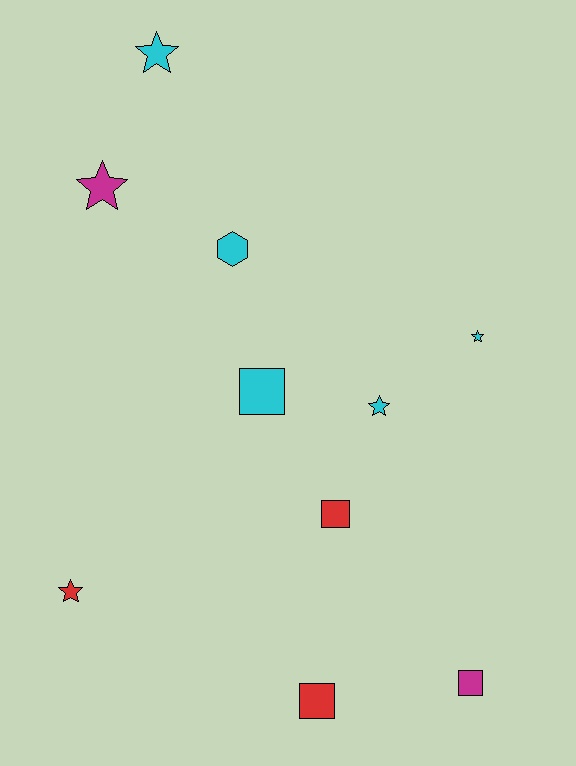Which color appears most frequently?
Cyan, with 5 objects.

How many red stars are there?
There is 1 red star.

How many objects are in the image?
There are 10 objects.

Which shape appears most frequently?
Star, with 5 objects.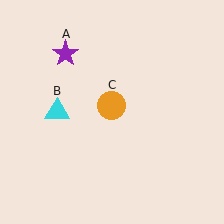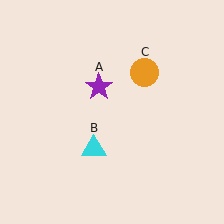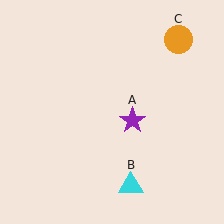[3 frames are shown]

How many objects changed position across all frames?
3 objects changed position: purple star (object A), cyan triangle (object B), orange circle (object C).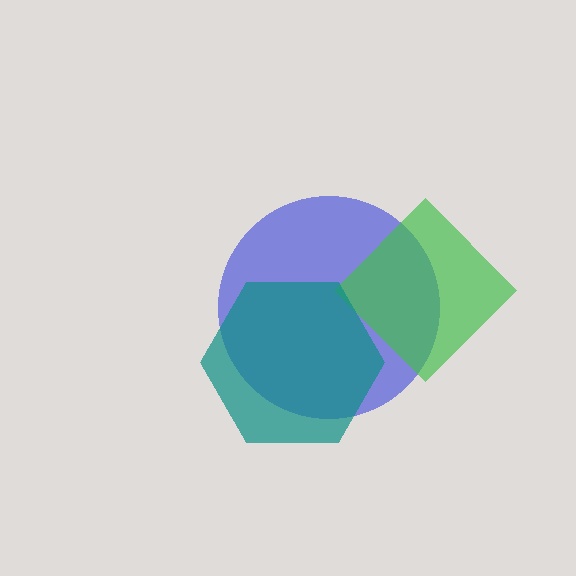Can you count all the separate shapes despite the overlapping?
Yes, there are 3 separate shapes.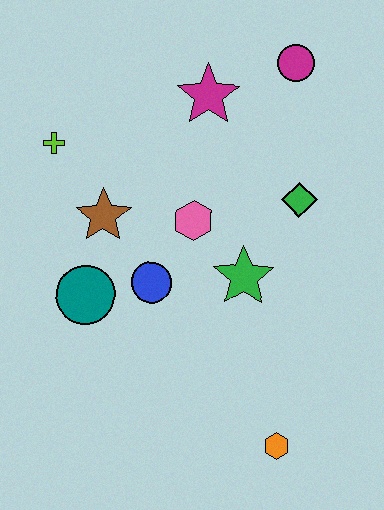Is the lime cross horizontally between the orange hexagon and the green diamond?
No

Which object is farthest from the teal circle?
The magenta circle is farthest from the teal circle.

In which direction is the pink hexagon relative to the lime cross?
The pink hexagon is to the right of the lime cross.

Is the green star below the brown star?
Yes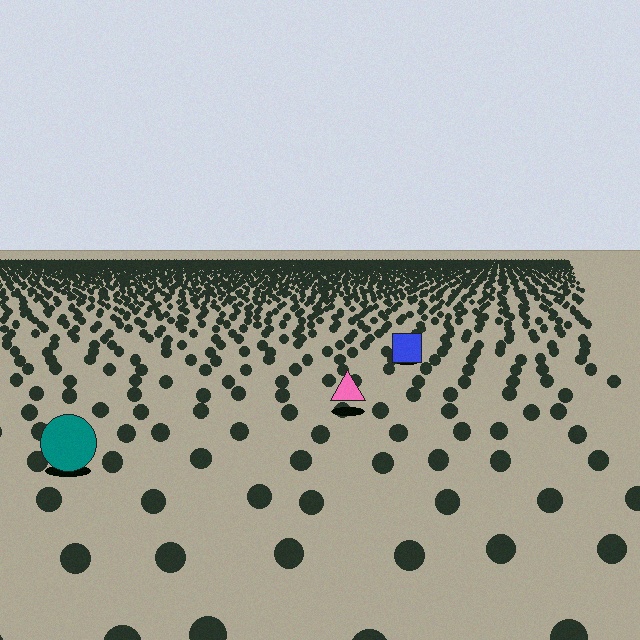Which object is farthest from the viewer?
The blue square is farthest from the viewer. It appears smaller and the ground texture around it is denser.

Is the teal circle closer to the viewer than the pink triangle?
Yes. The teal circle is closer — you can tell from the texture gradient: the ground texture is coarser near it.